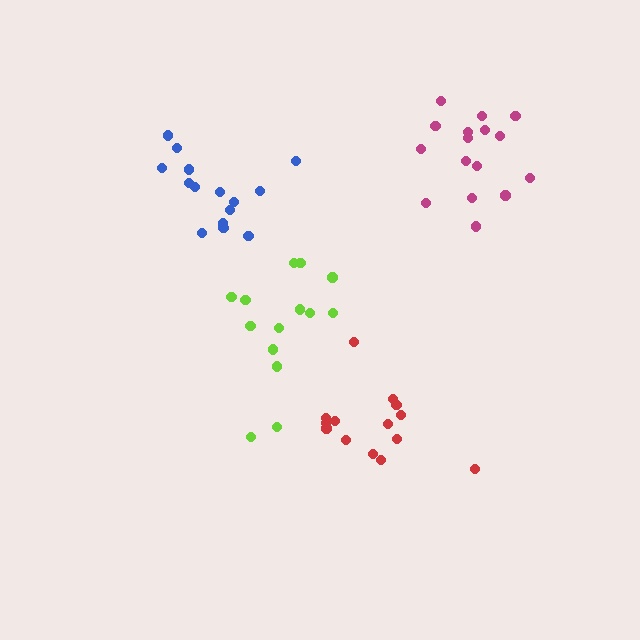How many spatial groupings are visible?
There are 4 spatial groupings.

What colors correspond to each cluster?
The clusters are colored: blue, magenta, red, lime.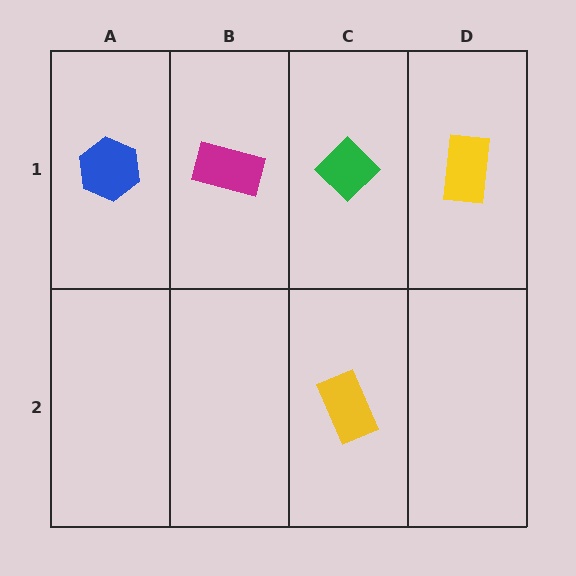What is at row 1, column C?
A green diamond.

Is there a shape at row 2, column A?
No, that cell is empty.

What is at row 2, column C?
A yellow rectangle.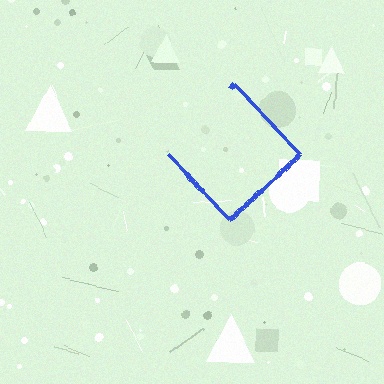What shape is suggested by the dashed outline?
The dashed outline suggests a diamond.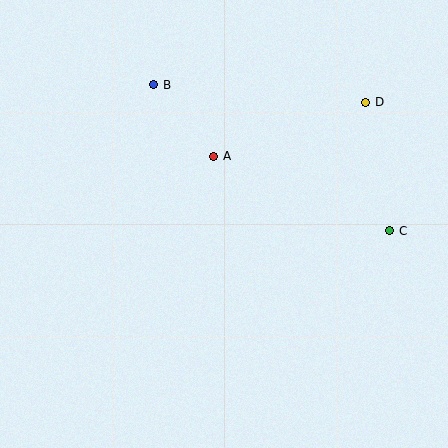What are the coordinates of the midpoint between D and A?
The midpoint between D and A is at (290, 129).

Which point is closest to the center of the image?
Point A at (214, 156) is closest to the center.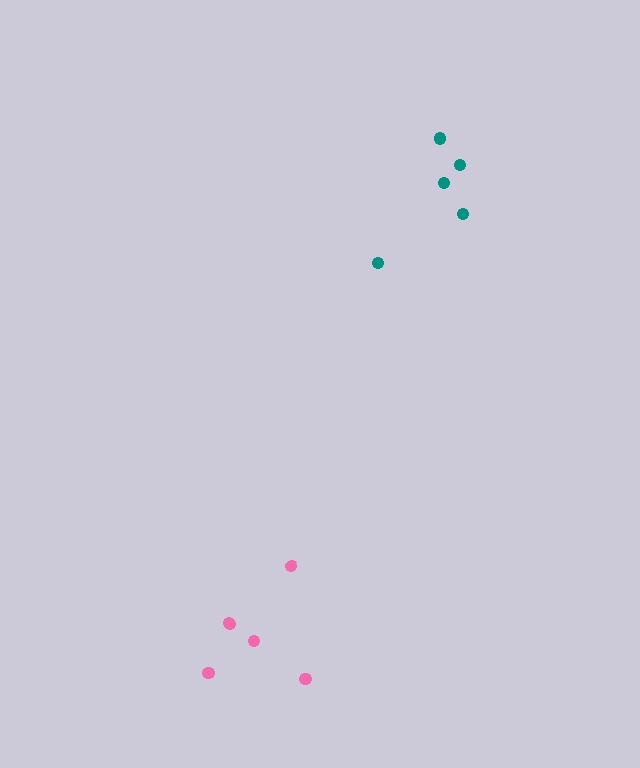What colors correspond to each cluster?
The clusters are colored: teal, pink.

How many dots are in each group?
Group 1: 5 dots, Group 2: 6 dots (11 total).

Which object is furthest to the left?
The pink cluster is leftmost.